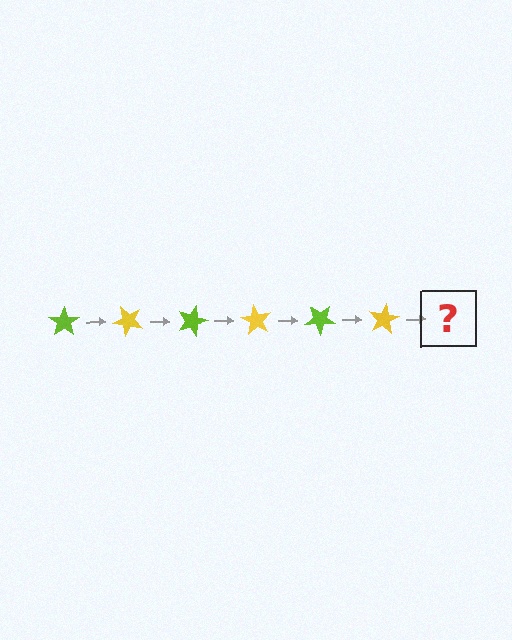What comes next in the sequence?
The next element should be a lime star, rotated 270 degrees from the start.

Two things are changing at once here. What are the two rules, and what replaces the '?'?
The two rules are that it rotates 45 degrees each step and the color cycles through lime and yellow. The '?' should be a lime star, rotated 270 degrees from the start.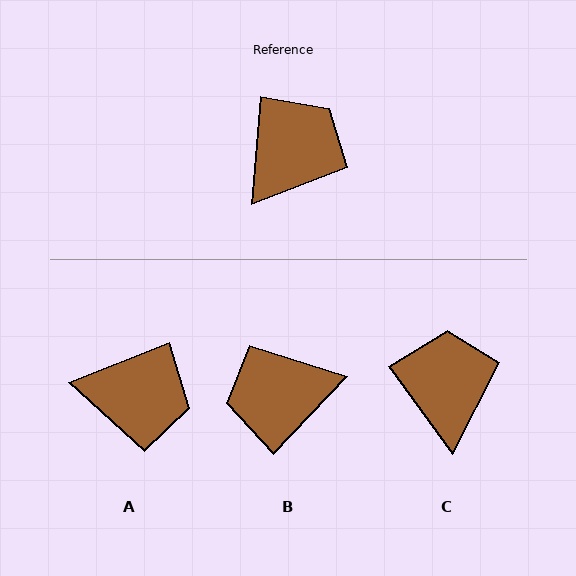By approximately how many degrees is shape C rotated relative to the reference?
Approximately 41 degrees counter-clockwise.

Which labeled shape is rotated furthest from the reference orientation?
B, about 141 degrees away.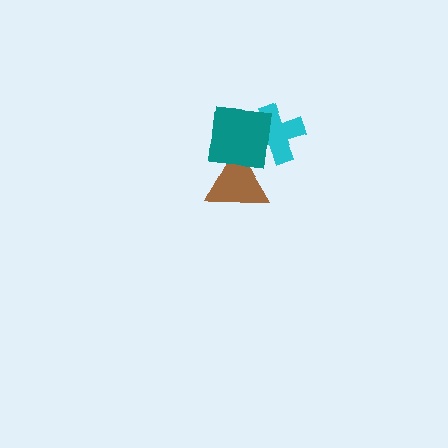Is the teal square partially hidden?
No, no other shape covers it.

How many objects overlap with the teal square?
2 objects overlap with the teal square.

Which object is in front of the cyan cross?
The teal square is in front of the cyan cross.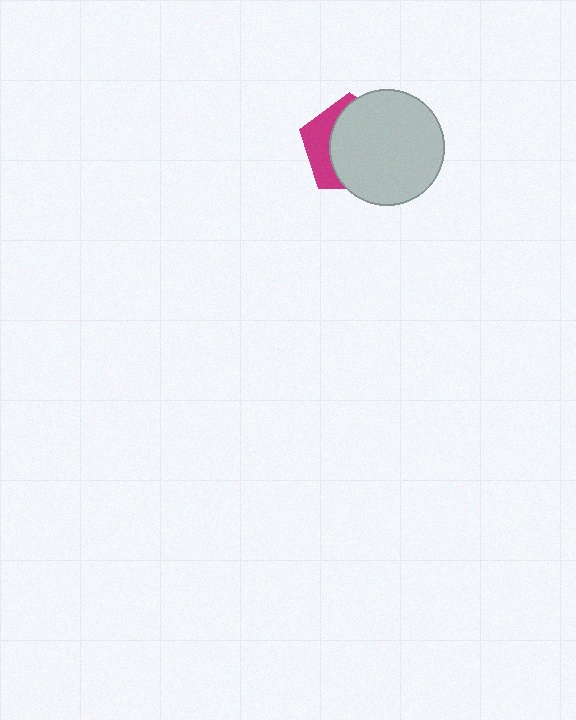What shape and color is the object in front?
The object in front is a light gray circle.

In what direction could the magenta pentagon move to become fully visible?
The magenta pentagon could move left. That would shift it out from behind the light gray circle entirely.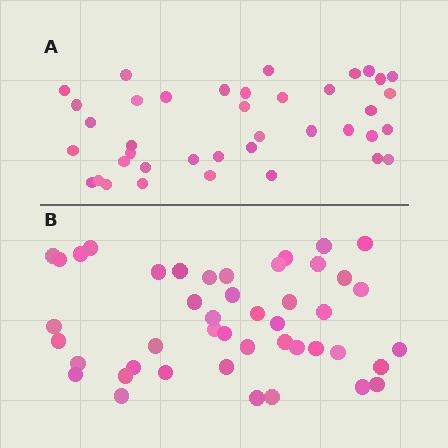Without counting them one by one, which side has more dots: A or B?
Region B (the bottom region) has more dots.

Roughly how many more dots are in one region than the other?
Region B has about 6 more dots than region A.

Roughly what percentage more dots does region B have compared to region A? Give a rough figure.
About 15% more.